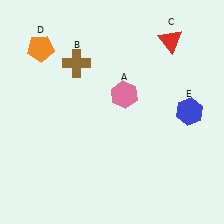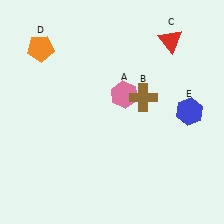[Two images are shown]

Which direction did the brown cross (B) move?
The brown cross (B) moved right.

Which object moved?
The brown cross (B) moved right.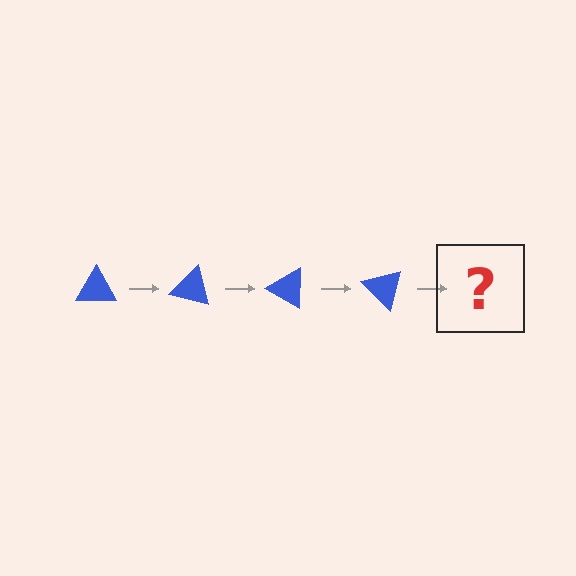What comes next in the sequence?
The next element should be a blue triangle rotated 60 degrees.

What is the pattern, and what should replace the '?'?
The pattern is that the triangle rotates 15 degrees each step. The '?' should be a blue triangle rotated 60 degrees.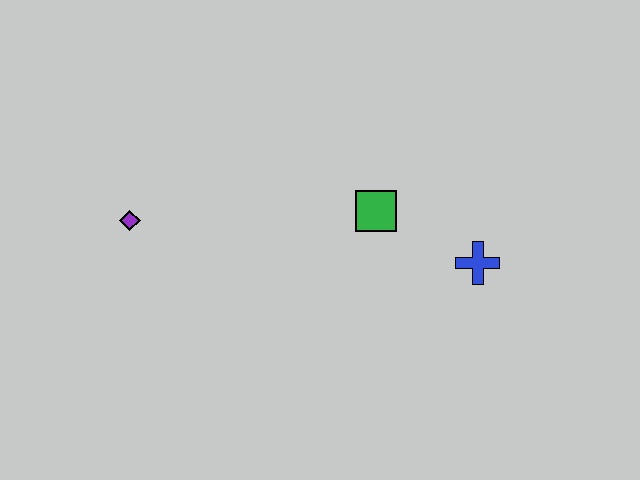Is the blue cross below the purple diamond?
Yes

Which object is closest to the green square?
The blue cross is closest to the green square.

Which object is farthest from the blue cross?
The purple diamond is farthest from the blue cross.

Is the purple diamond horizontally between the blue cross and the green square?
No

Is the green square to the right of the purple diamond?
Yes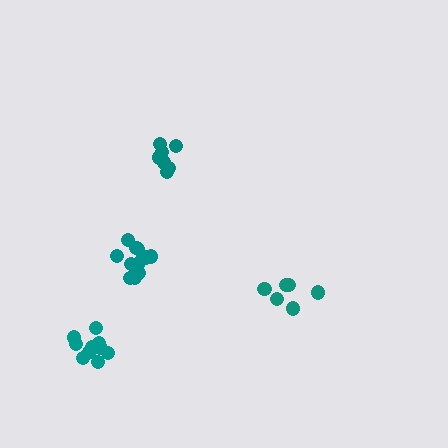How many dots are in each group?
Group 1: 12 dots, Group 2: 7 dots, Group 3: 6 dots, Group 4: 10 dots (35 total).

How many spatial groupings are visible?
There are 4 spatial groupings.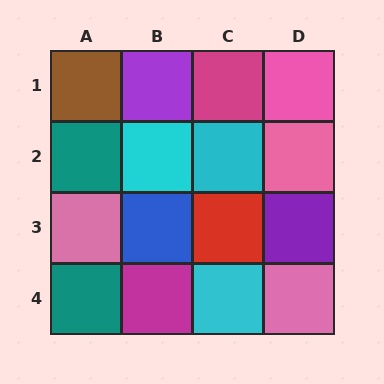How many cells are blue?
1 cell is blue.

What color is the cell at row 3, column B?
Blue.